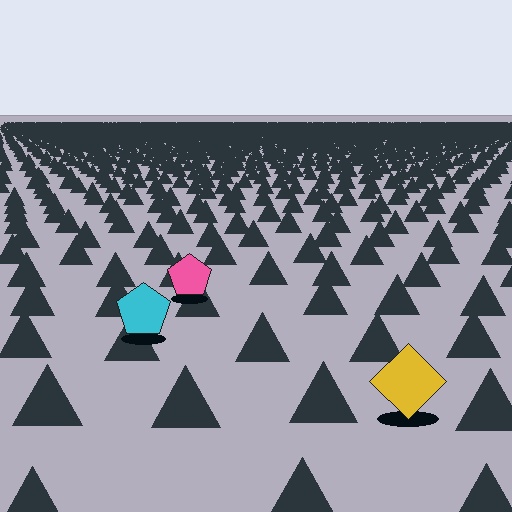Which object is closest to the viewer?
The yellow diamond is closest. The texture marks near it are larger and more spread out.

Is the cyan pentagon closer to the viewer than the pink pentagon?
Yes. The cyan pentagon is closer — you can tell from the texture gradient: the ground texture is coarser near it.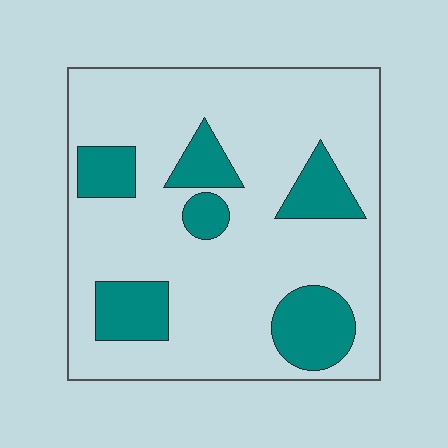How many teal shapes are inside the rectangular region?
6.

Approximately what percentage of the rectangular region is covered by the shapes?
Approximately 20%.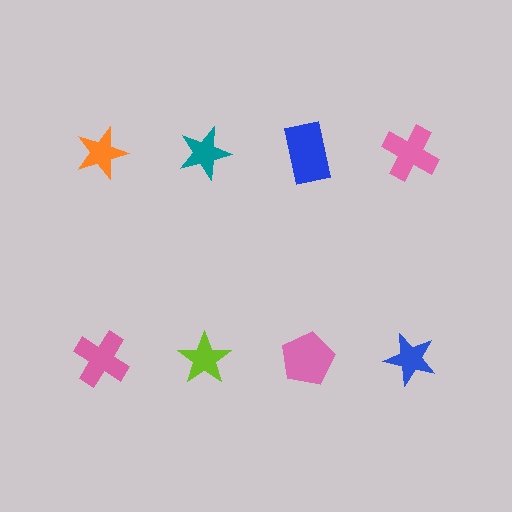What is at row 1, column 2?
A teal star.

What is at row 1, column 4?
A pink cross.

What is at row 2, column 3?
A pink pentagon.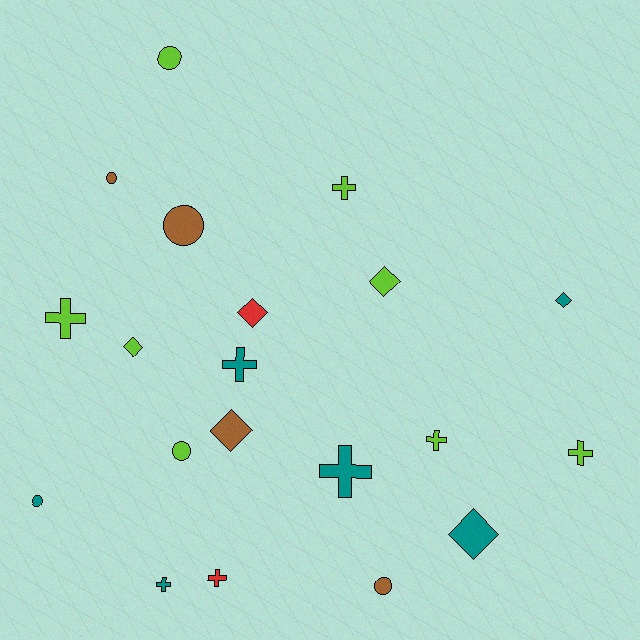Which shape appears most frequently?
Cross, with 8 objects.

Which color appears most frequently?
Lime, with 8 objects.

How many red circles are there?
There are no red circles.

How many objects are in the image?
There are 20 objects.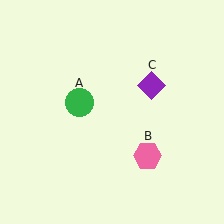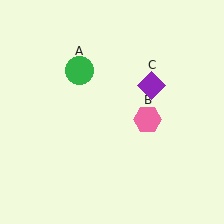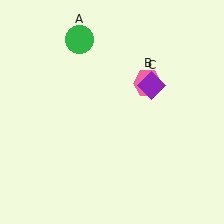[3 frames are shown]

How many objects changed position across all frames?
2 objects changed position: green circle (object A), pink hexagon (object B).